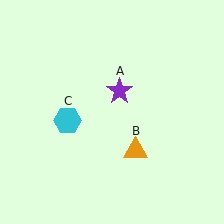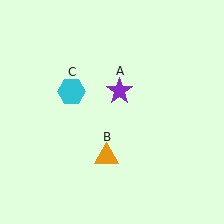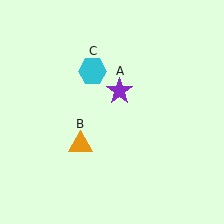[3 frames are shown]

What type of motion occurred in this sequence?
The orange triangle (object B), cyan hexagon (object C) rotated clockwise around the center of the scene.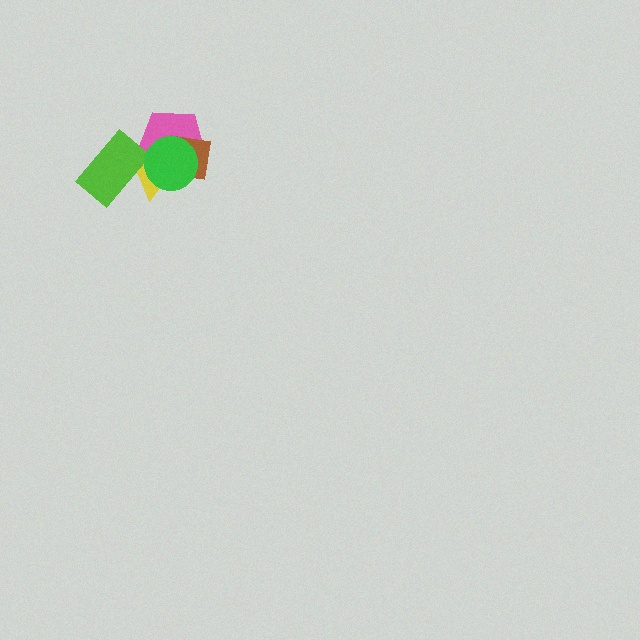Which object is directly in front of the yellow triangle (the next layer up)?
The lime rectangle is directly in front of the yellow triangle.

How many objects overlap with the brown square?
3 objects overlap with the brown square.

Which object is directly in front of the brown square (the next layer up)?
The yellow triangle is directly in front of the brown square.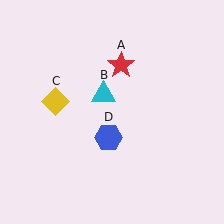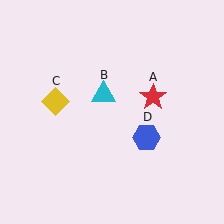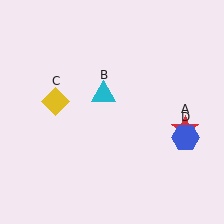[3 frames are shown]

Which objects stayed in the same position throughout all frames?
Cyan triangle (object B) and yellow diamond (object C) remained stationary.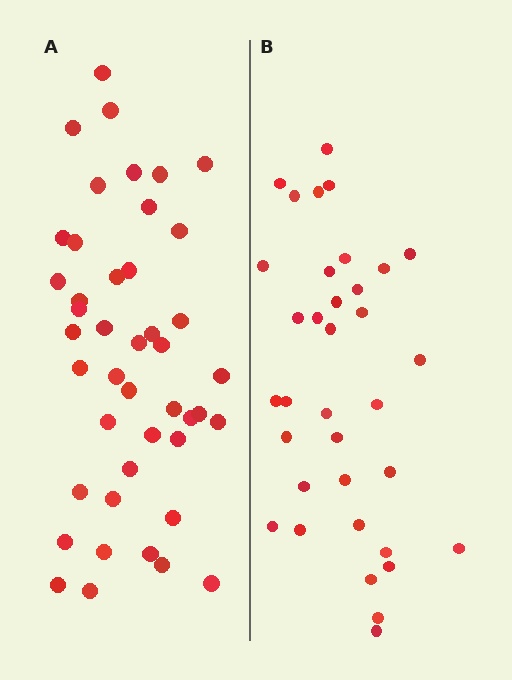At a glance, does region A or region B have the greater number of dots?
Region A (the left region) has more dots.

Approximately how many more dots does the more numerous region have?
Region A has roughly 8 or so more dots than region B.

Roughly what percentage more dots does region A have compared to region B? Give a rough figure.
About 25% more.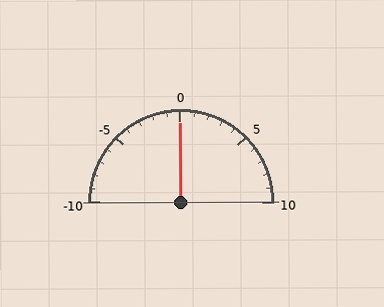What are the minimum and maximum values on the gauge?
The gauge ranges from -10 to 10.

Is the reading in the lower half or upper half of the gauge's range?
The reading is in the upper half of the range (-10 to 10).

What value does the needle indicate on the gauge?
The needle indicates approximately 0.